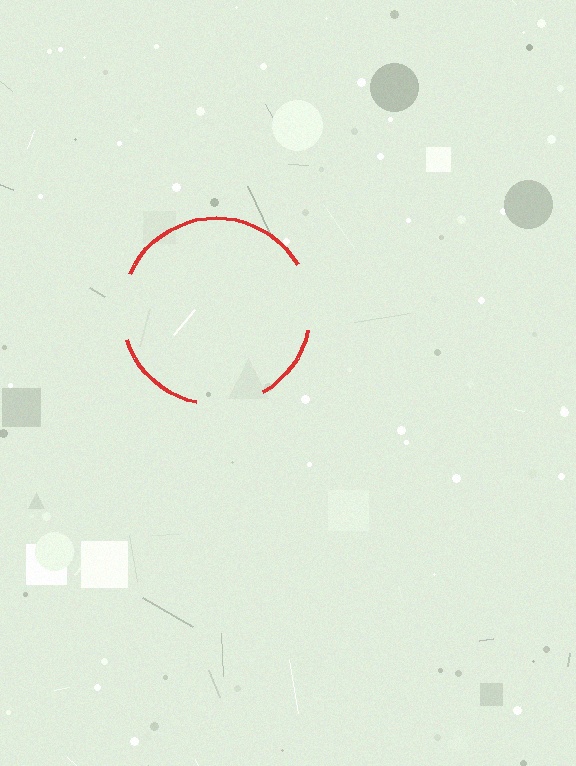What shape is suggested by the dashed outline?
The dashed outline suggests a circle.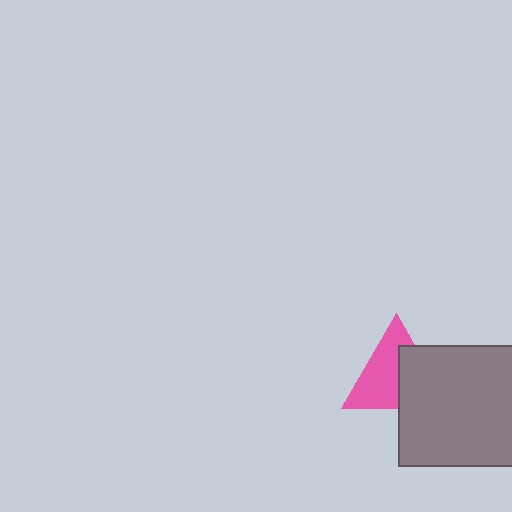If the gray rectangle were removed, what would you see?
You would see the complete pink triangle.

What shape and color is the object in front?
The object in front is a gray rectangle.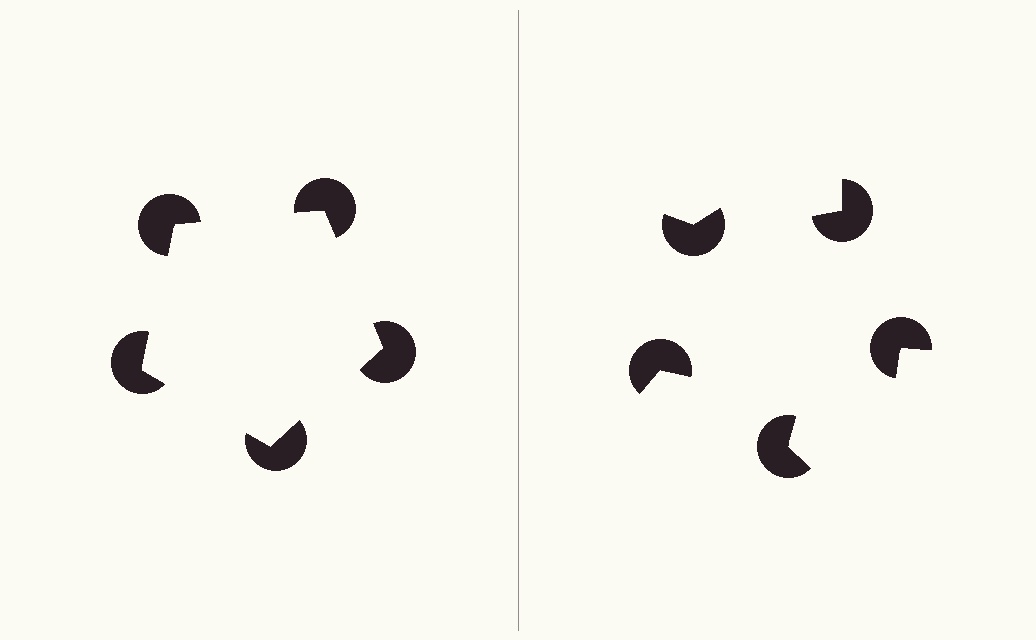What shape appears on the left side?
An illusory pentagon.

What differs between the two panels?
The pac-man discs are positioned identically on both sides; only the wedge orientations differ. On the left they align to a pentagon; on the right they are misaligned.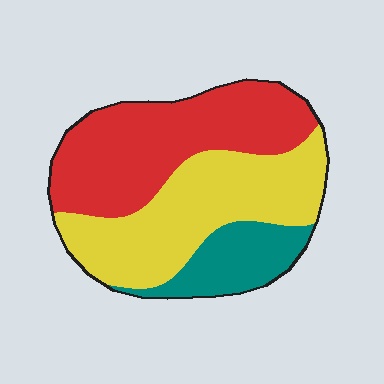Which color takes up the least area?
Teal, at roughly 15%.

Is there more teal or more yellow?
Yellow.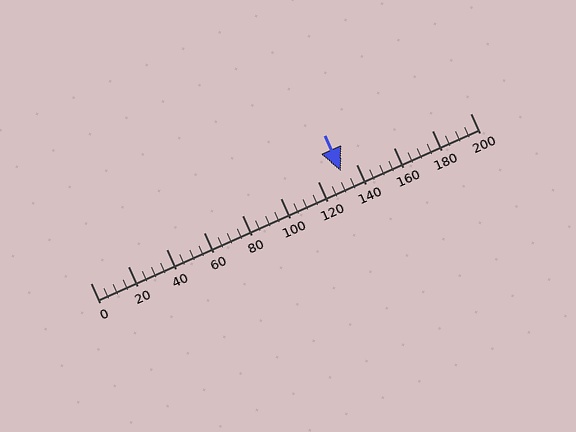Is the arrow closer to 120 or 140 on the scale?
The arrow is closer to 140.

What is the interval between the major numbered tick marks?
The major tick marks are spaced 20 units apart.